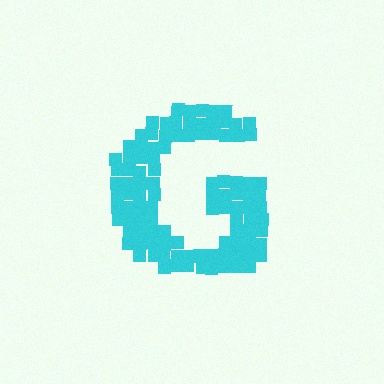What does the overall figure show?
The overall figure shows the letter G.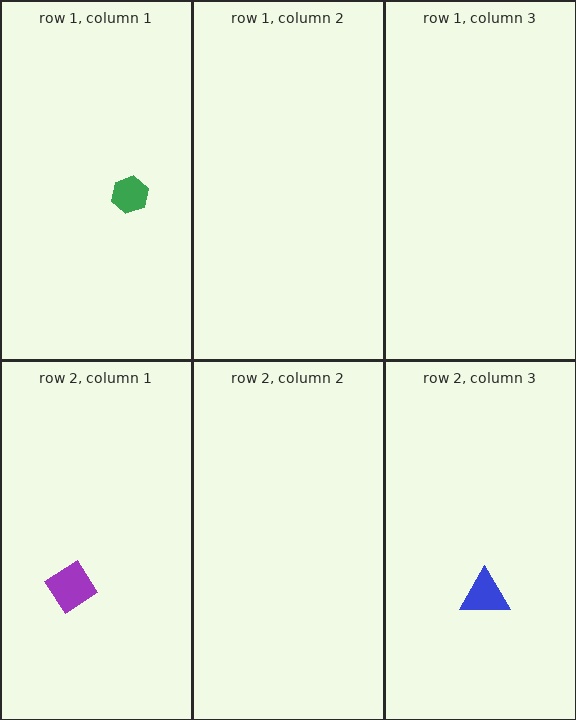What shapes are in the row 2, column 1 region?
The purple diamond.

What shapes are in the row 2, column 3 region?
The blue triangle.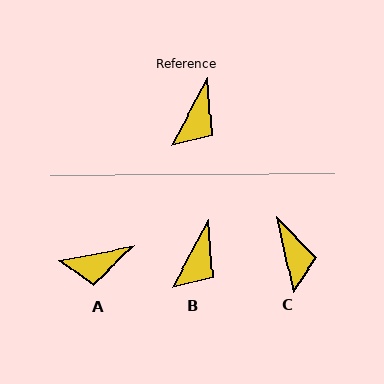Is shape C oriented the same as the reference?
No, it is off by about 40 degrees.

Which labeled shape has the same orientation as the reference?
B.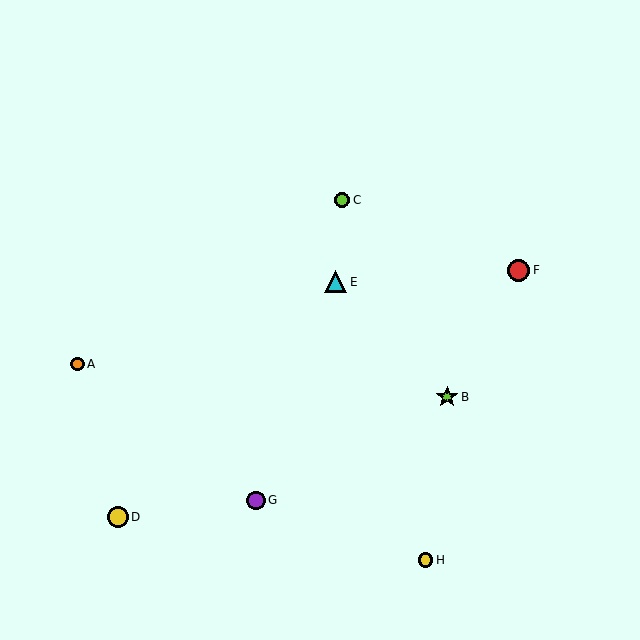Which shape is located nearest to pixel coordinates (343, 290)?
The cyan triangle (labeled E) at (336, 282) is nearest to that location.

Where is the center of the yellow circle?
The center of the yellow circle is at (426, 560).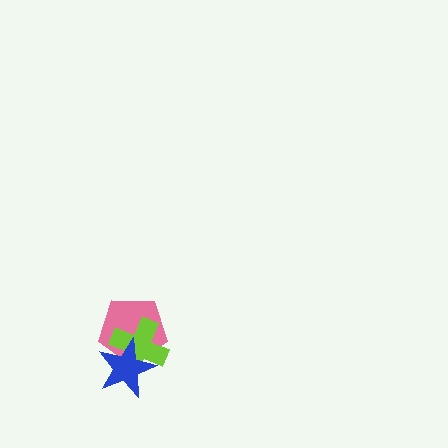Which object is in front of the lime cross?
The blue star is in front of the lime cross.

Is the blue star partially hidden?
No, no other shape covers it.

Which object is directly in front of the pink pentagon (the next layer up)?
The lime cross is directly in front of the pink pentagon.